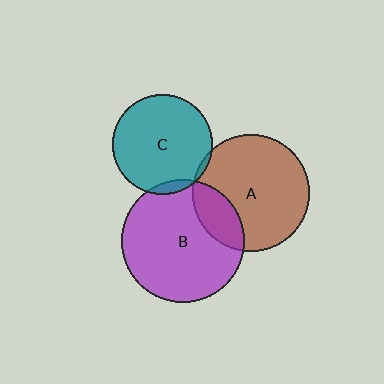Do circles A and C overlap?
Yes.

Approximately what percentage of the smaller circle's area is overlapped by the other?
Approximately 5%.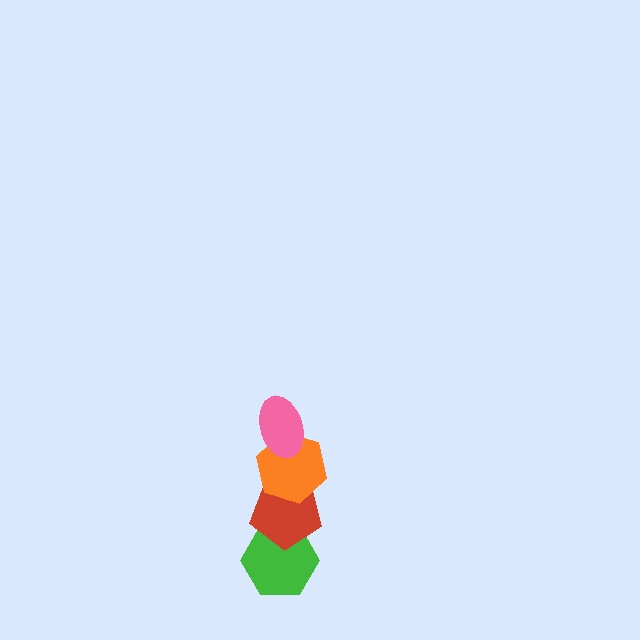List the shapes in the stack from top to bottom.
From top to bottom: the pink ellipse, the orange hexagon, the red pentagon, the green hexagon.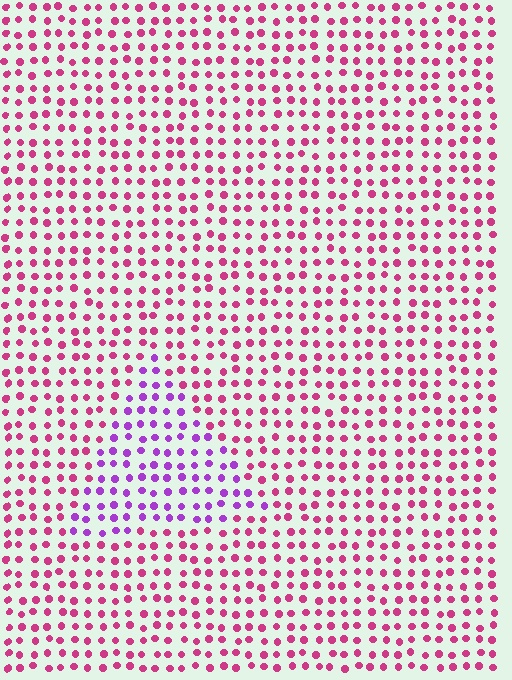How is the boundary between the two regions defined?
The boundary is defined purely by a slight shift in hue (about 44 degrees). Spacing, size, and orientation are identical on both sides.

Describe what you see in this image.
The image is filled with small magenta elements in a uniform arrangement. A triangle-shaped region is visible where the elements are tinted to a slightly different hue, forming a subtle color boundary.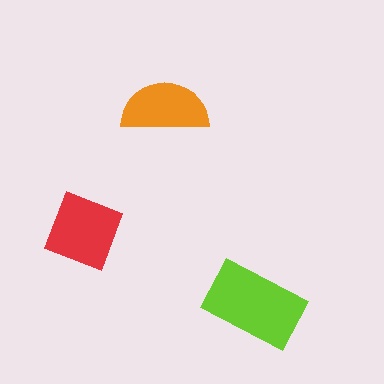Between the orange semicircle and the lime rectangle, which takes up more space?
The lime rectangle.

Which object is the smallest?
The orange semicircle.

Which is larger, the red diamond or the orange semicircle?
The red diamond.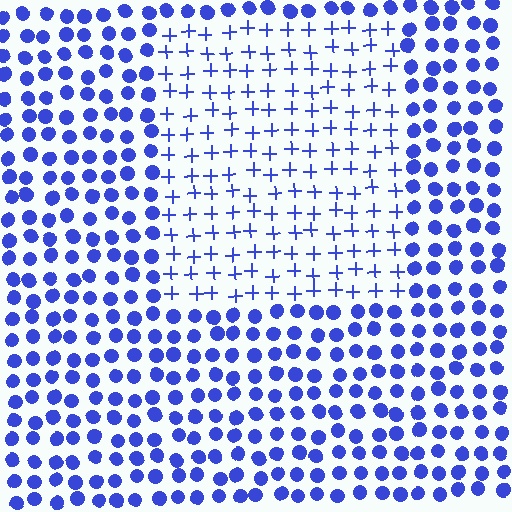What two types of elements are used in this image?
The image uses plus signs inside the rectangle region and circles outside it.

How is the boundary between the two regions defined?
The boundary is defined by a change in element shape: plus signs inside vs. circles outside. All elements share the same color and spacing.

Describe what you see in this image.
The image is filled with small blue elements arranged in a uniform grid. A rectangle-shaped region contains plus signs, while the surrounding area contains circles. The boundary is defined purely by the change in element shape.